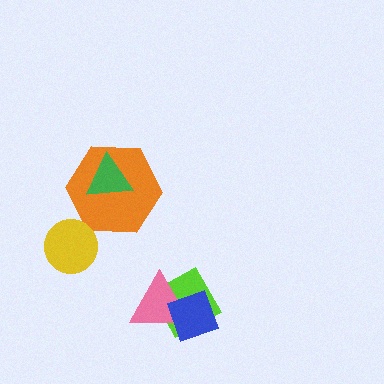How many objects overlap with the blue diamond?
2 objects overlap with the blue diamond.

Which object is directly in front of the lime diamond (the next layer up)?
The pink triangle is directly in front of the lime diamond.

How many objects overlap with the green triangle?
1 object overlaps with the green triangle.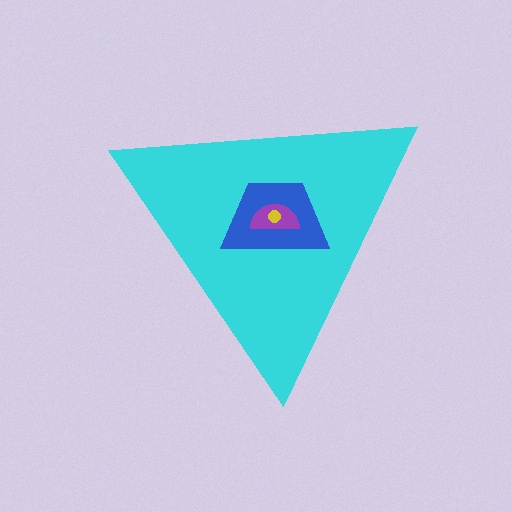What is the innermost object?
The yellow circle.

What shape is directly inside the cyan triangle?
The blue trapezoid.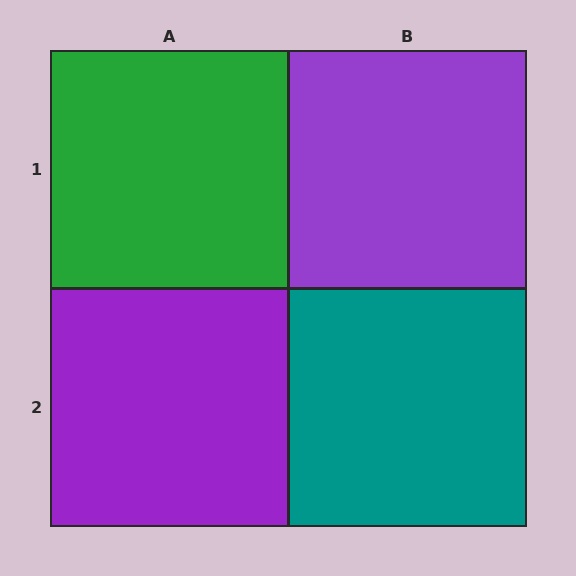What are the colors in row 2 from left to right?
Purple, teal.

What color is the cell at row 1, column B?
Purple.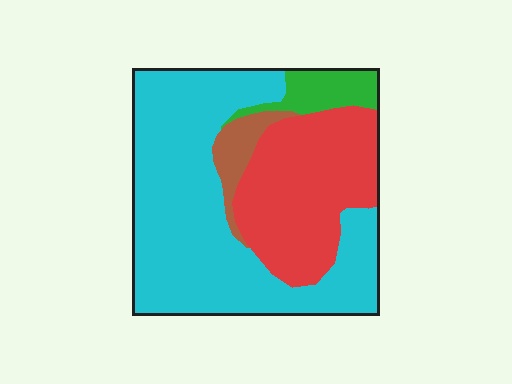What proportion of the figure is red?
Red covers about 30% of the figure.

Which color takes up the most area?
Cyan, at roughly 55%.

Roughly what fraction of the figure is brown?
Brown covers about 5% of the figure.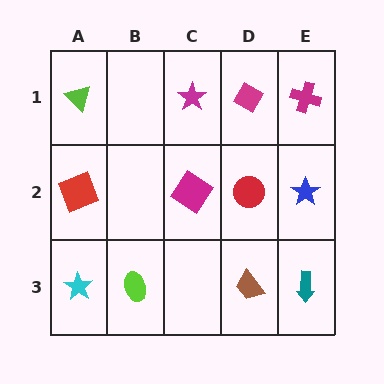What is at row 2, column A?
A red square.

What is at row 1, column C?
A magenta star.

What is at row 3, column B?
A lime ellipse.